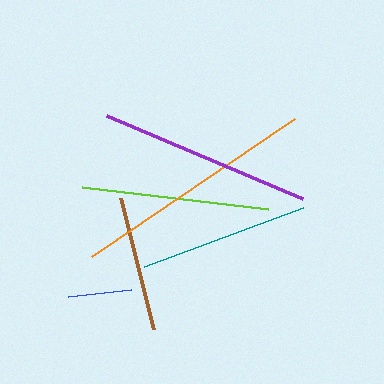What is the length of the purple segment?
The purple segment is approximately 212 pixels long.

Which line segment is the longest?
The orange line is the longest at approximately 245 pixels.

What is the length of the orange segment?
The orange segment is approximately 245 pixels long.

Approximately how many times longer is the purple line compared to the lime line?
The purple line is approximately 1.1 times the length of the lime line.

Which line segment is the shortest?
The blue line is the shortest at approximately 64 pixels.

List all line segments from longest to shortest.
From longest to shortest: orange, purple, lime, teal, brown, blue.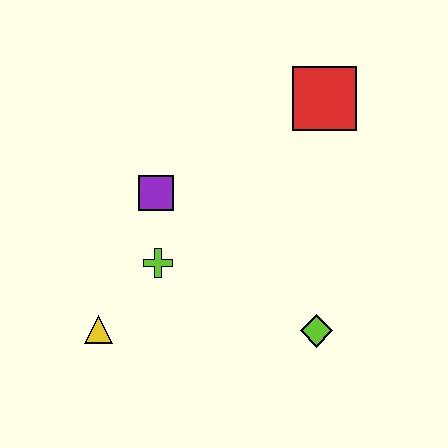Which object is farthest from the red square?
The yellow triangle is farthest from the red square.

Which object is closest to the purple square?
The lime cross is closest to the purple square.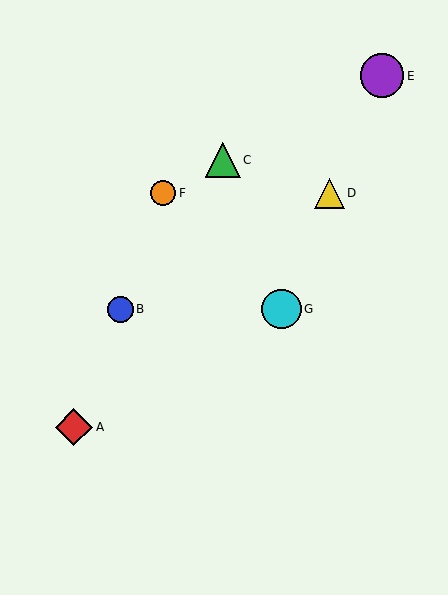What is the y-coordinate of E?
Object E is at y≈76.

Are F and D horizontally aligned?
Yes, both are at y≈193.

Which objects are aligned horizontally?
Objects D, F are aligned horizontally.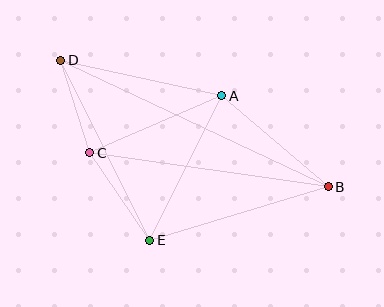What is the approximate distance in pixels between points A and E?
The distance between A and E is approximately 161 pixels.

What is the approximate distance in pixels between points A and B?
The distance between A and B is approximately 140 pixels.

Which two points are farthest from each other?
Points B and D are farthest from each other.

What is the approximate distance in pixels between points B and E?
The distance between B and E is approximately 186 pixels.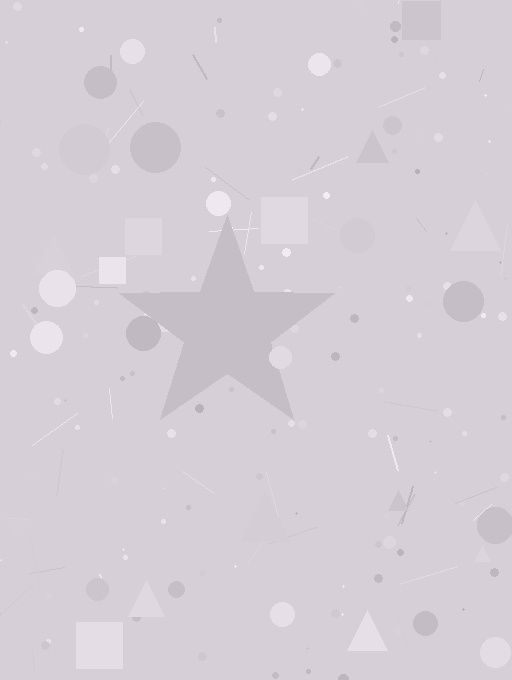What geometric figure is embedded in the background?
A star is embedded in the background.